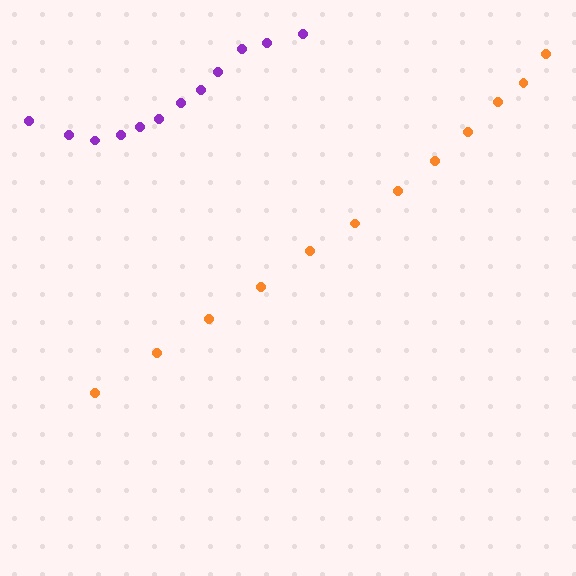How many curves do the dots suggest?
There are 2 distinct paths.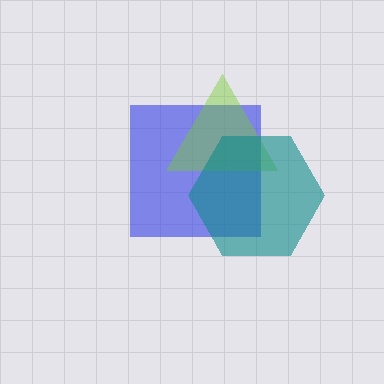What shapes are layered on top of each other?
The layered shapes are: a blue square, a lime triangle, a teal hexagon.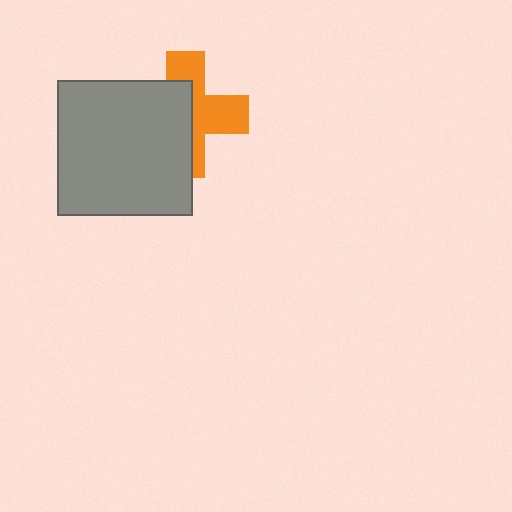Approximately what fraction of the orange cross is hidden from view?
Roughly 53% of the orange cross is hidden behind the gray square.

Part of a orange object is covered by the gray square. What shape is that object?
It is a cross.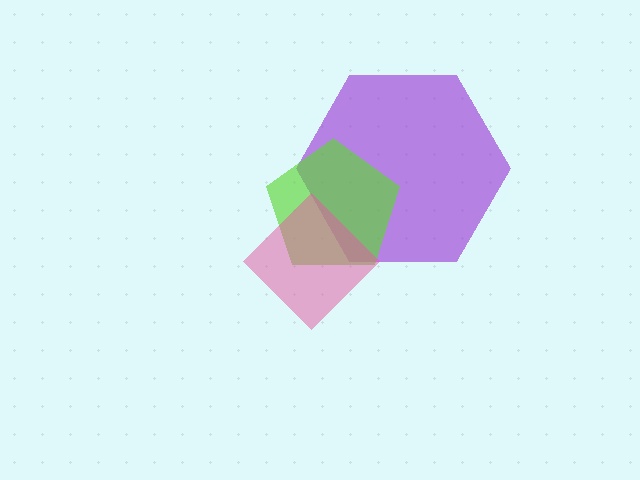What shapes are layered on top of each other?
The layered shapes are: a purple hexagon, a lime pentagon, a pink diamond.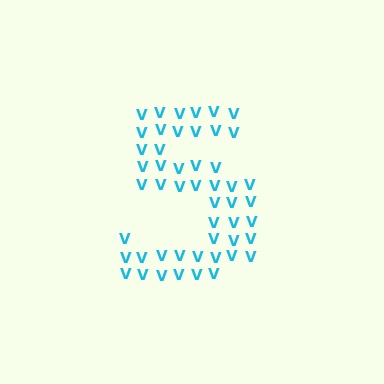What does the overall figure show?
The overall figure shows the digit 5.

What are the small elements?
The small elements are letter V's.